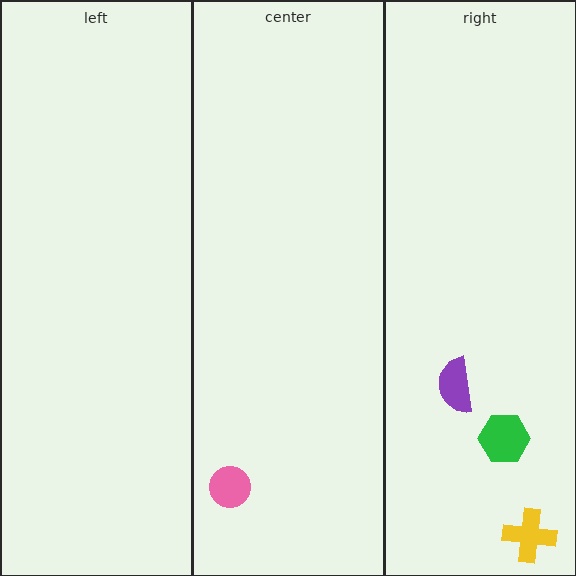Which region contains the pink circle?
The center region.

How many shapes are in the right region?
3.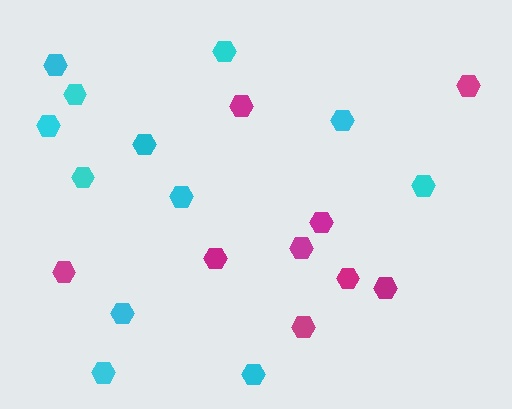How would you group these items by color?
There are 2 groups: one group of cyan hexagons (12) and one group of magenta hexagons (9).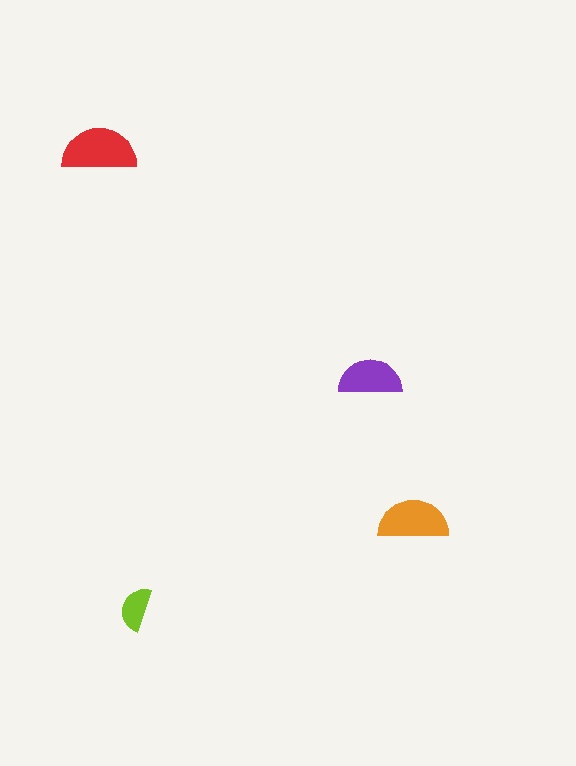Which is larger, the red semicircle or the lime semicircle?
The red one.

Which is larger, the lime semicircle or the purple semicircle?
The purple one.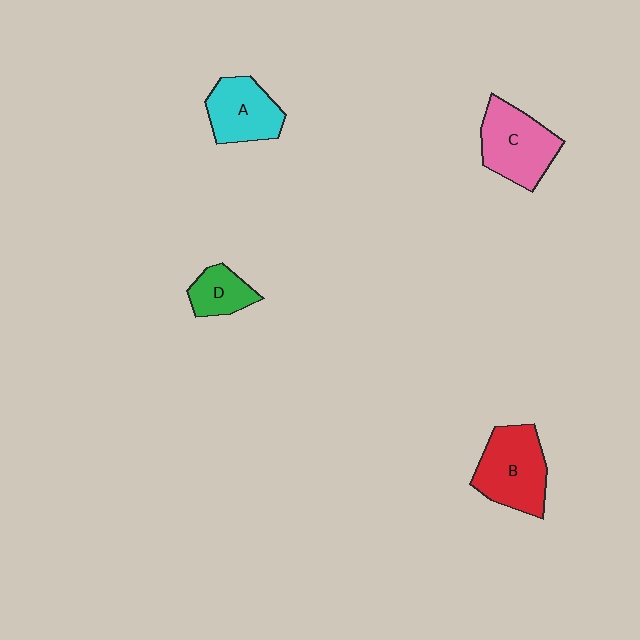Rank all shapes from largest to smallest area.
From largest to smallest: B (red), C (pink), A (cyan), D (green).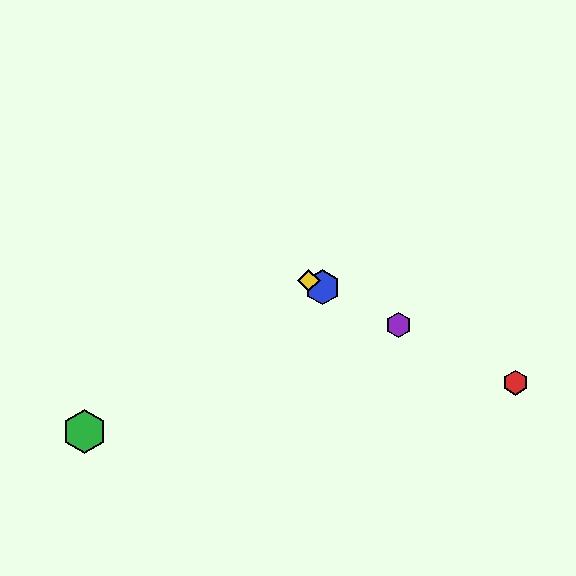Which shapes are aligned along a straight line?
The red hexagon, the blue hexagon, the yellow diamond, the purple hexagon are aligned along a straight line.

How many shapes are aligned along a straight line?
4 shapes (the red hexagon, the blue hexagon, the yellow diamond, the purple hexagon) are aligned along a straight line.